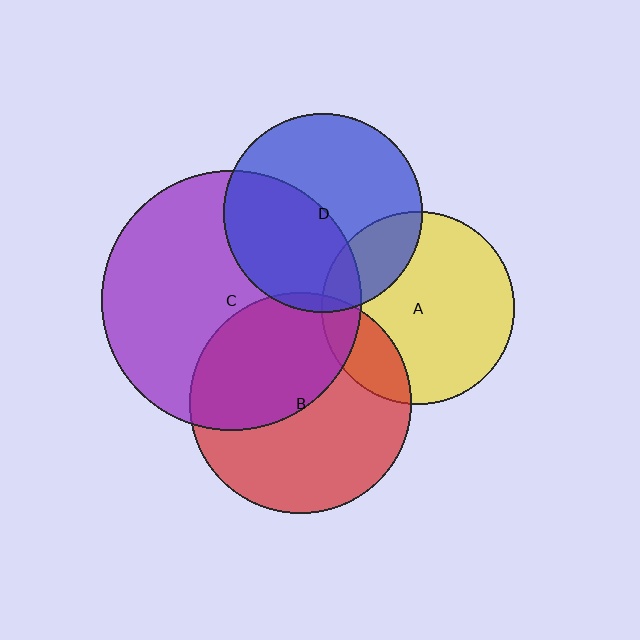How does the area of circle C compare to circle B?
Approximately 1.4 times.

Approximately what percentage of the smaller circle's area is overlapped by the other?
Approximately 20%.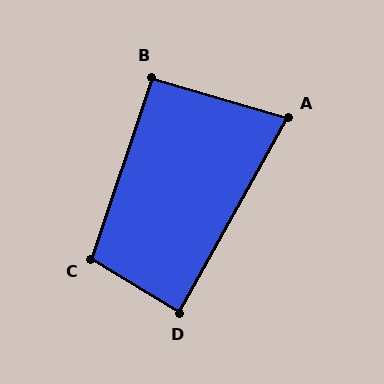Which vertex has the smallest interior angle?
A, at approximately 77 degrees.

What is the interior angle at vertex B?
Approximately 92 degrees (approximately right).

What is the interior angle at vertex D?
Approximately 88 degrees (approximately right).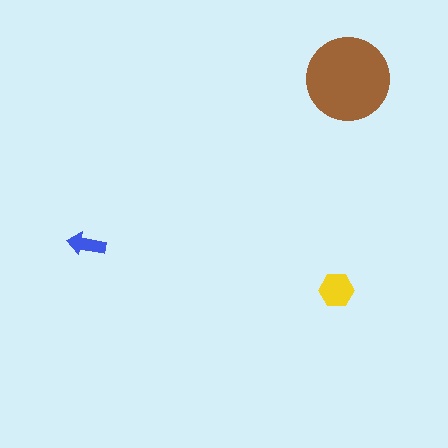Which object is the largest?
The brown circle.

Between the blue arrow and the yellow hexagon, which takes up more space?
The yellow hexagon.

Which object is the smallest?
The blue arrow.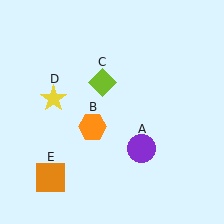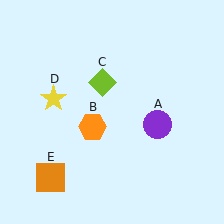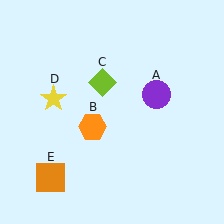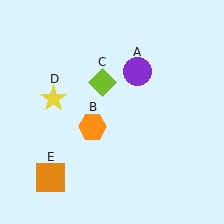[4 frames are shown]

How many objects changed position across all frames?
1 object changed position: purple circle (object A).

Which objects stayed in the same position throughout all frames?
Orange hexagon (object B) and lime diamond (object C) and yellow star (object D) and orange square (object E) remained stationary.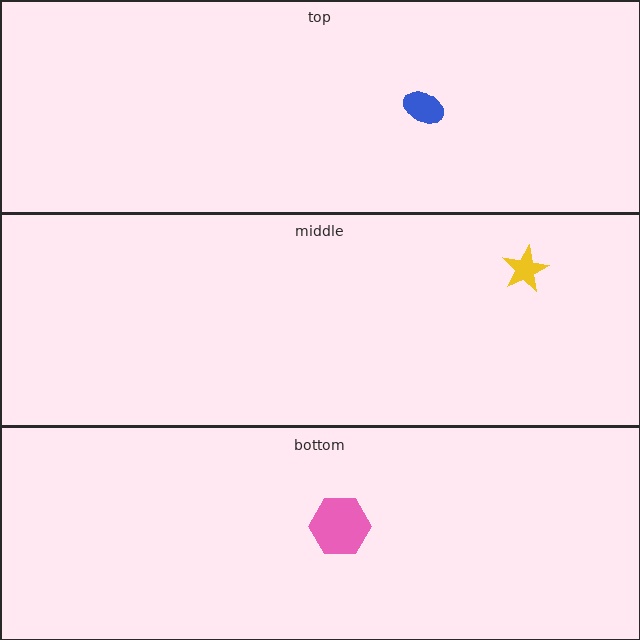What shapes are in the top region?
The blue ellipse.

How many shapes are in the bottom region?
1.